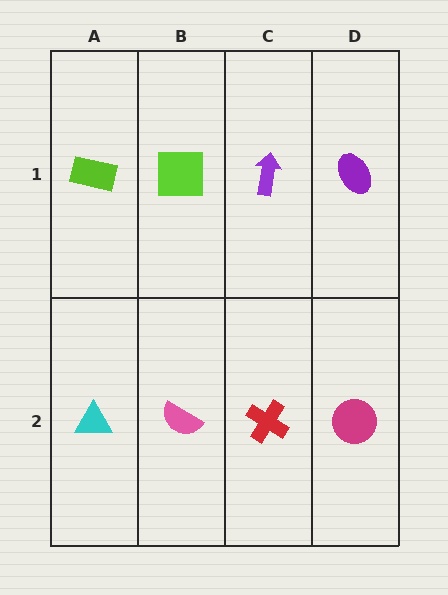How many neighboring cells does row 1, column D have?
2.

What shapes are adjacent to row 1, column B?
A pink semicircle (row 2, column B), a lime rectangle (row 1, column A), a purple arrow (row 1, column C).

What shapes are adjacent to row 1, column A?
A cyan triangle (row 2, column A), a lime square (row 1, column B).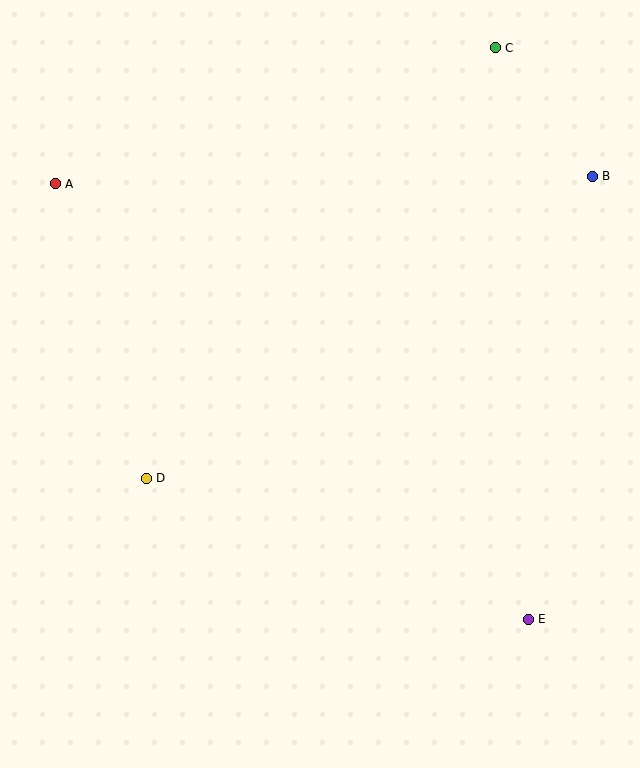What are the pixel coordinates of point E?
Point E is at (528, 620).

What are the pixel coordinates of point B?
Point B is at (592, 176).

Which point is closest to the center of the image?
Point D at (146, 478) is closest to the center.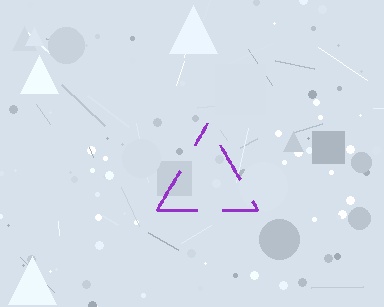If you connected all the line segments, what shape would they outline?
They would outline a triangle.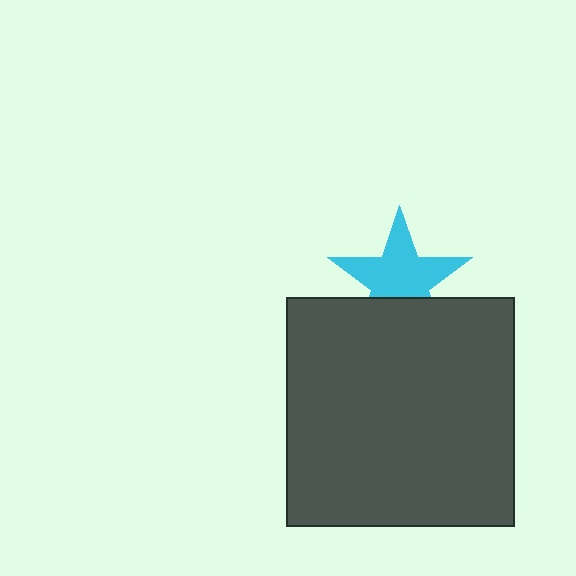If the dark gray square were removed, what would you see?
You would see the complete cyan star.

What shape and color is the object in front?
The object in front is a dark gray square.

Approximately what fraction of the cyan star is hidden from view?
Roughly 30% of the cyan star is hidden behind the dark gray square.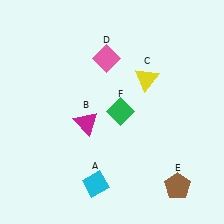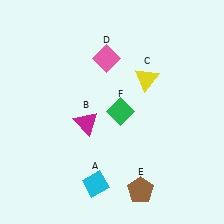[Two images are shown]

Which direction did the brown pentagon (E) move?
The brown pentagon (E) moved left.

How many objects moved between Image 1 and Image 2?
1 object moved between the two images.